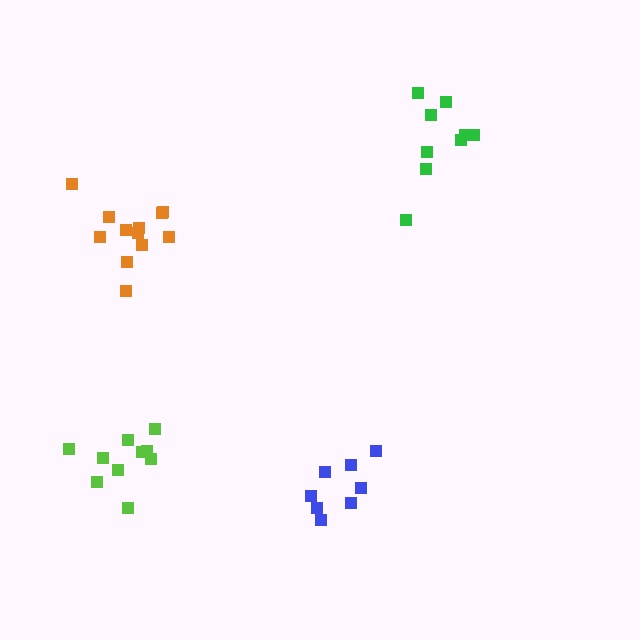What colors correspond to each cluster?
The clusters are colored: blue, orange, green, lime.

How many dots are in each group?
Group 1: 8 dots, Group 2: 12 dots, Group 3: 9 dots, Group 4: 10 dots (39 total).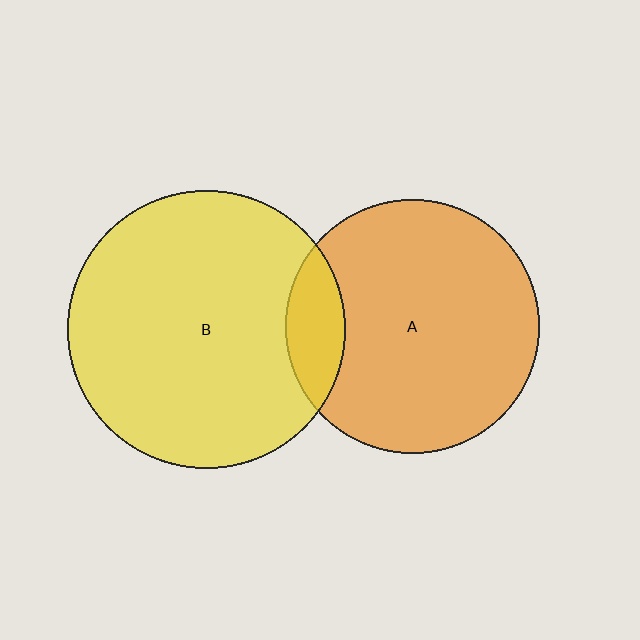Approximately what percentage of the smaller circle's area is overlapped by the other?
Approximately 15%.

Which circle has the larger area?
Circle B (yellow).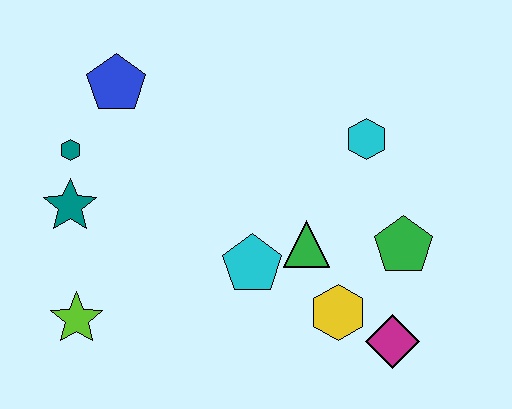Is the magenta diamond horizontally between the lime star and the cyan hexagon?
No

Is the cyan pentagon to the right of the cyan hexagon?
No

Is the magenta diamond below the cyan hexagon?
Yes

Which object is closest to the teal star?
The teal hexagon is closest to the teal star.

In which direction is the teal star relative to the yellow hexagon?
The teal star is to the left of the yellow hexagon.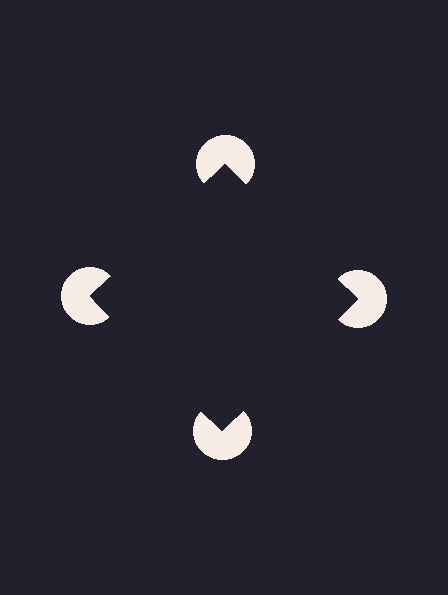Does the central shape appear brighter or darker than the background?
It typically appears slightly darker than the background, even though no actual brightness change is drawn.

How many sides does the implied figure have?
4 sides.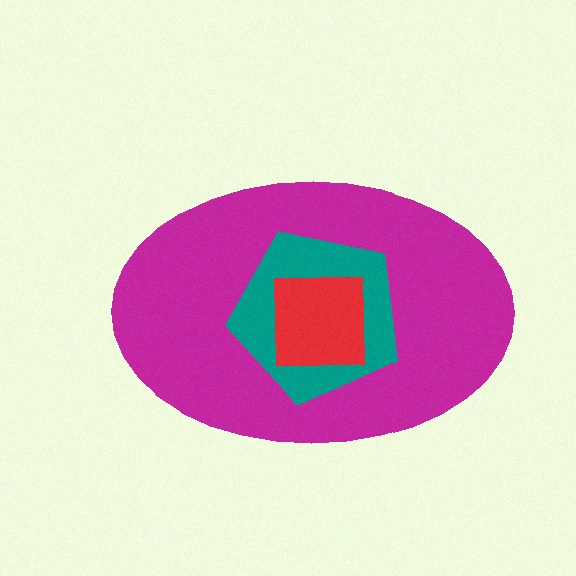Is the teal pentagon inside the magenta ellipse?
Yes.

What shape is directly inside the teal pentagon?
The red square.